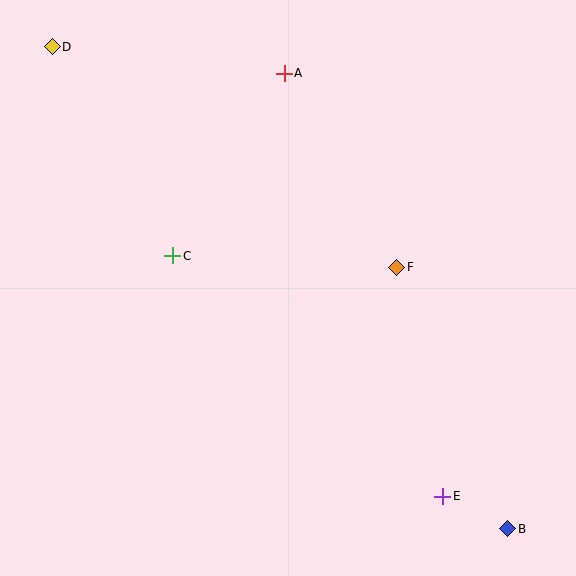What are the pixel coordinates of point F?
Point F is at (397, 267).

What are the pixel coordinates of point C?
Point C is at (173, 256).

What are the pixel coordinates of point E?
Point E is at (443, 497).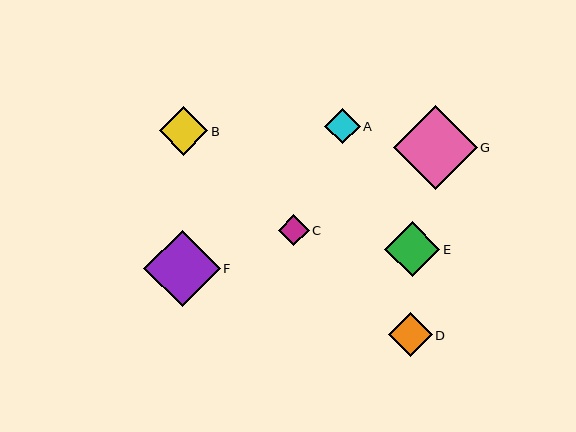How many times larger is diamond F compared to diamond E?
Diamond F is approximately 1.4 times the size of diamond E.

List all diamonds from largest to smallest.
From largest to smallest: G, F, E, B, D, A, C.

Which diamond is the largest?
Diamond G is the largest with a size of approximately 84 pixels.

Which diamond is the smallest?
Diamond C is the smallest with a size of approximately 31 pixels.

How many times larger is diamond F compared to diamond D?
Diamond F is approximately 1.7 times the size of diamond D.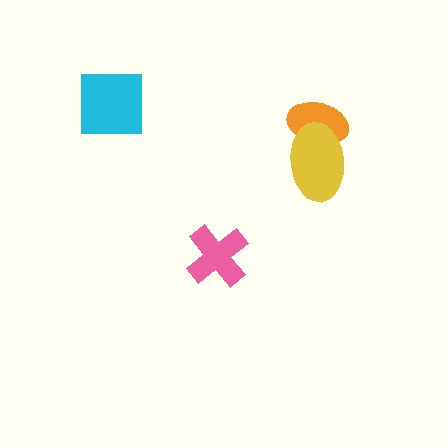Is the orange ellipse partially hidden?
Yes, it is partially covered by another shape.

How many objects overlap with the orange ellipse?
1 object overlaps with the orange ellipse.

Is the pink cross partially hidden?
No, no other shape covers it.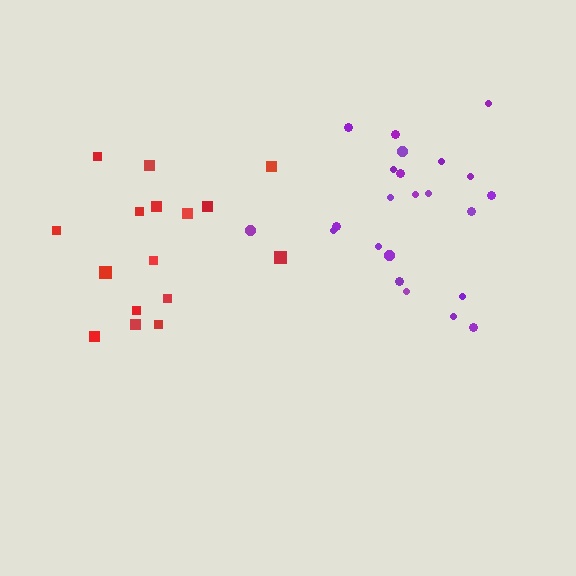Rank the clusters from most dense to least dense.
purple, red.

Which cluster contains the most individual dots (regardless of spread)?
Purple (23).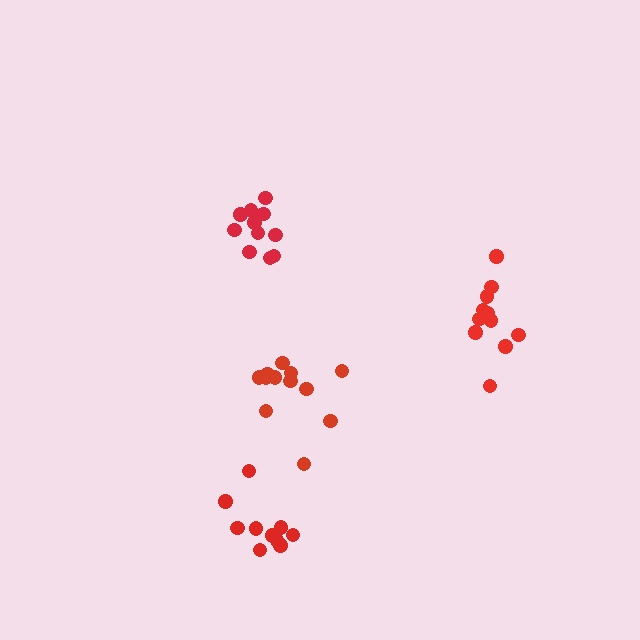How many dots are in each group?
Group 1: 11 dots, Group 2: 10 dots, Group 3: 11 dots, Group 4: 12 dots (44 total).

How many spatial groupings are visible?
There are 4 spatial groupings.